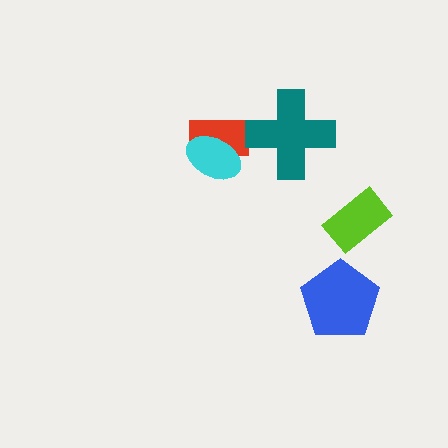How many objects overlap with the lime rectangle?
0 objects overlap with the lime rectangle.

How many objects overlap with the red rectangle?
1 object overlaps with the red rectangle.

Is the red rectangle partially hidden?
Yes, it is partially covered by another shape.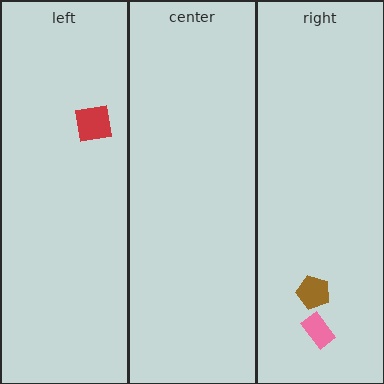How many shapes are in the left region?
1.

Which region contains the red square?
The left region.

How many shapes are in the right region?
2.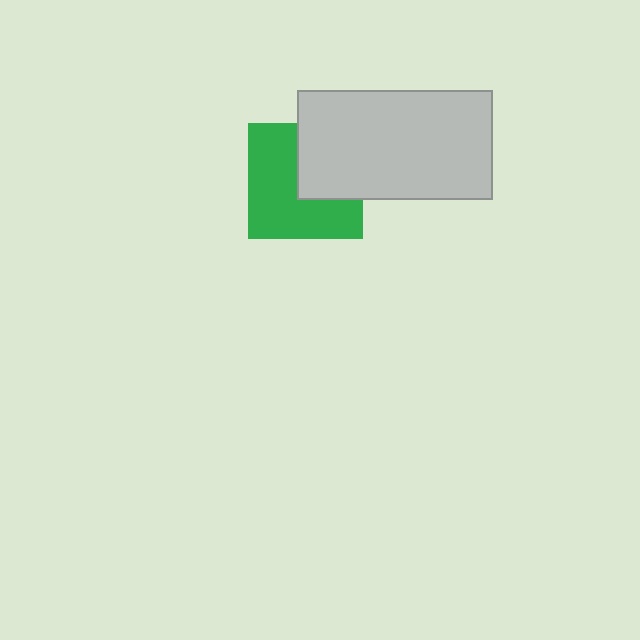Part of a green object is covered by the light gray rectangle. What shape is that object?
It is a square.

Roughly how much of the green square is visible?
About half of it is visible (roughly 63%).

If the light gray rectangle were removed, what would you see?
You would see the complete green square.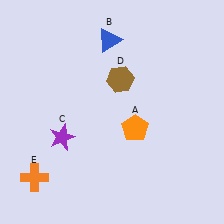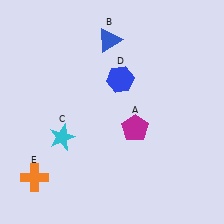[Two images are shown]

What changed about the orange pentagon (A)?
In Image 1, A is orange. In Image 2, it changed to magenta.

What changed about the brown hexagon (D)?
In Image 1, D is brown. In Image 2, it changed to blue.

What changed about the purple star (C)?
In Image 1, C is purple. In Image 2, it changed to cyan.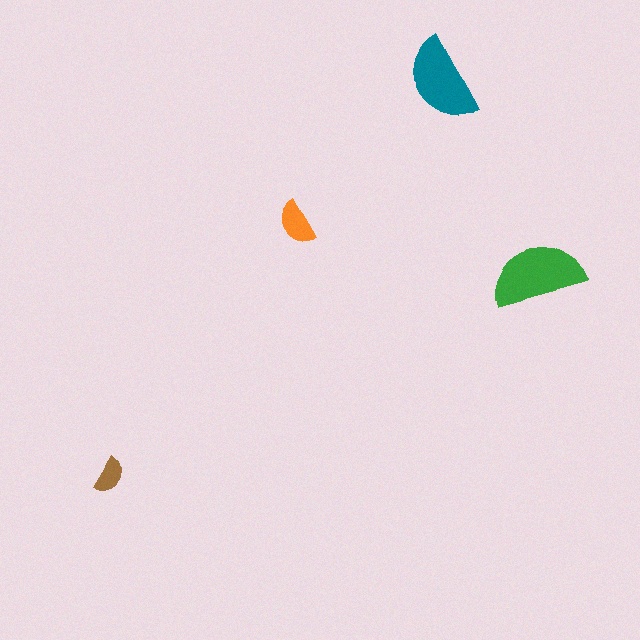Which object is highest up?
The teal semicircle is topmost.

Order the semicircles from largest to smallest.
the green one, the teal one, the orange one, the brown one.